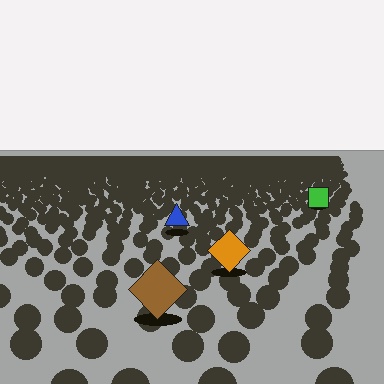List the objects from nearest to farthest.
From nearest to farthest: the brown diamond, the orange diamond, the blue triangle, the green square.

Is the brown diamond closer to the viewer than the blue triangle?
Yes. The brown diamond is closer — you can tell from the texture gradient: the ground texture is coarser near it.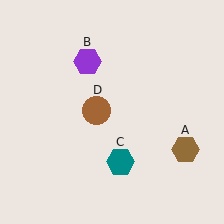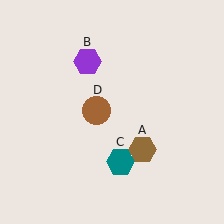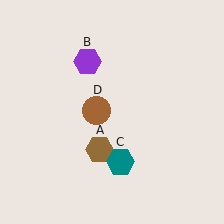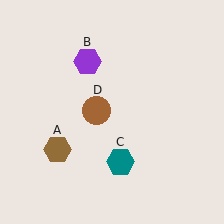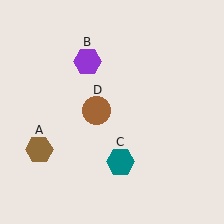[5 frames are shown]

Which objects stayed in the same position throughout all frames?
Purple hexagon (object B) and teal hexagon (object C) and brown circle (object D) remained stationary.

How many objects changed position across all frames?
1 object changed position: brown hexagon (object A).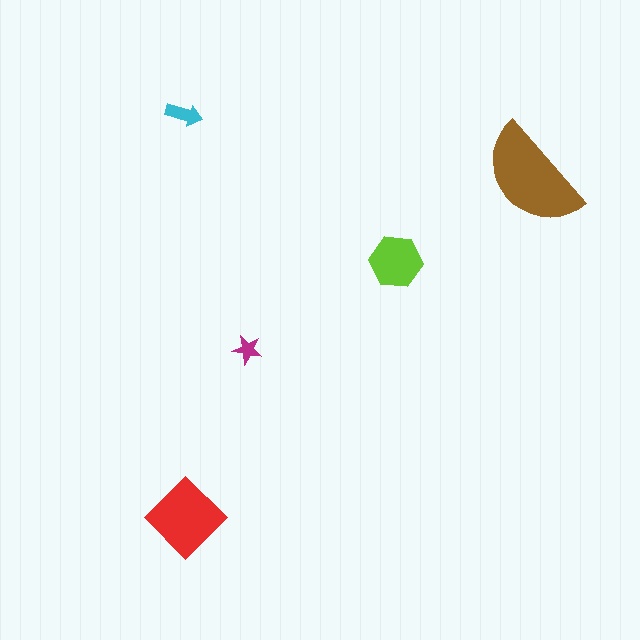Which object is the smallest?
The magenta star.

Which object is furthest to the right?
The brown semicircle is rightmost.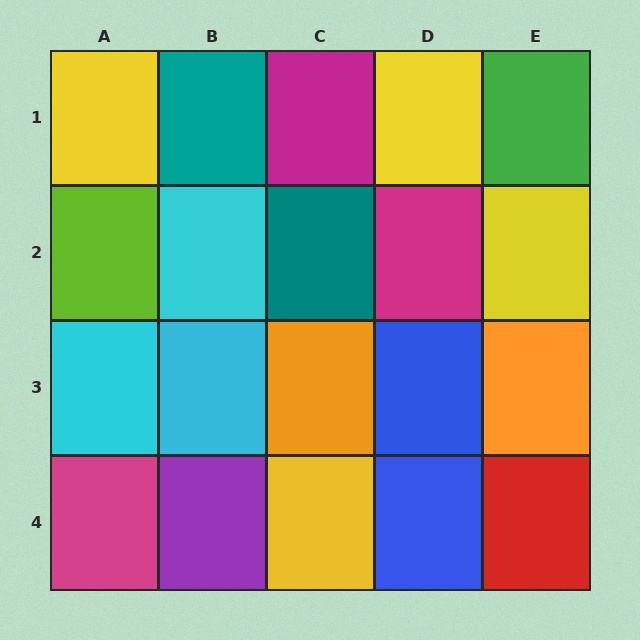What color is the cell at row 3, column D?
Blue.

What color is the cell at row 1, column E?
Green.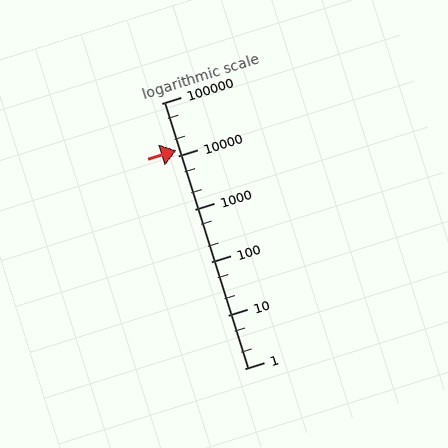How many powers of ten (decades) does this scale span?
The scale spans 5 decades, from 1 to 100000.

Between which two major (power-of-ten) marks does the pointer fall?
The pointer is between 10000 and 100000.